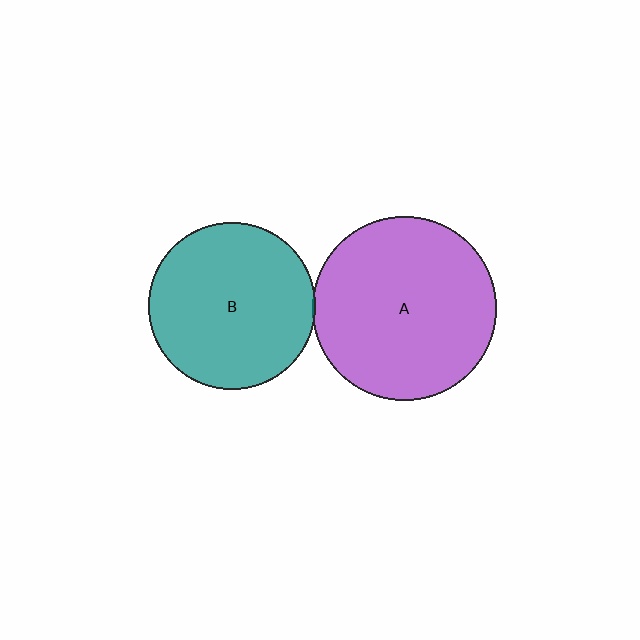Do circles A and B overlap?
Yes.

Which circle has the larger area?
Circle A (purple).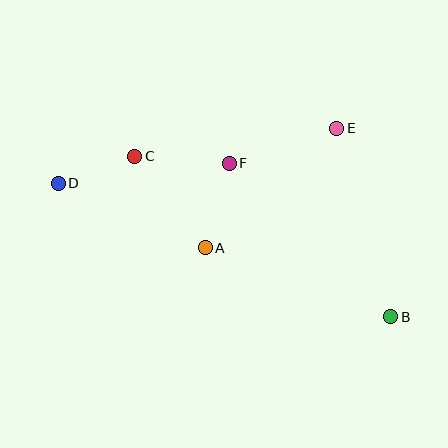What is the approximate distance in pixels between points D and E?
The distance between D and E is approximately 284 pixels.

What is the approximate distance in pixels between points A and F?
The distance between A and F is approximately 88 pixels.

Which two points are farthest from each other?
Points B and D are farthest from each other.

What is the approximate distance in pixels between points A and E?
The distance between A and E is approximately 178 pixels.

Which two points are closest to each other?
Points C and D are closest to each other.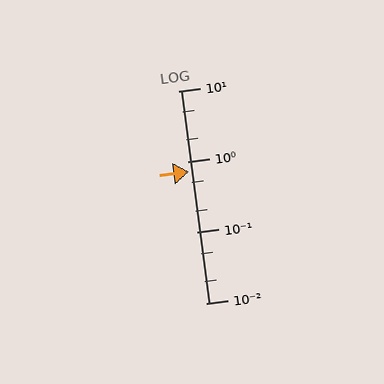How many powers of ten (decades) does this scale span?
The scale spans 3 decades, from 0.01 to 10.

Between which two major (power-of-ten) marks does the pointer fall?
The pointer is between 0.1 and 1.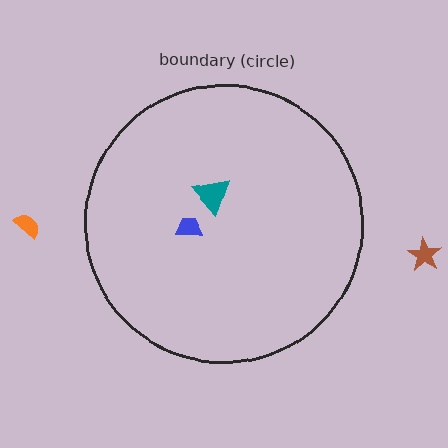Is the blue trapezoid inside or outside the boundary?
Inside.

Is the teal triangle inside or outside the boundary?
Inside.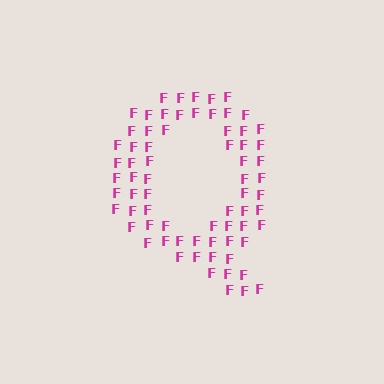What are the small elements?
The small elements are letter F's.